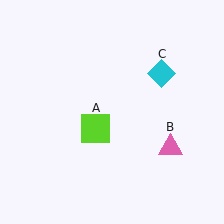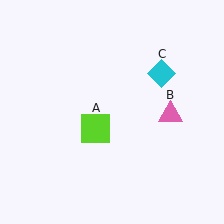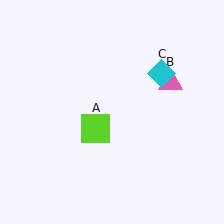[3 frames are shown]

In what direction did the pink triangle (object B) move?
The pink triangle (object B) moved up.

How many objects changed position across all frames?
1 object changed position: pink triangle (object B).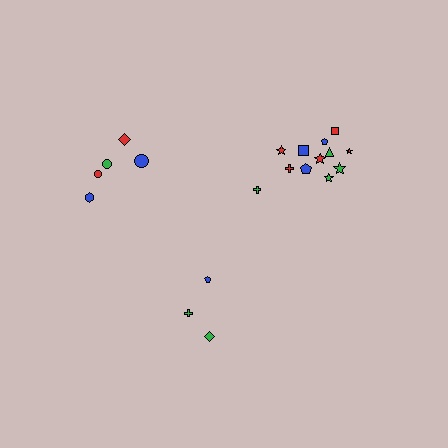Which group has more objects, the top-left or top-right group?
The top-right group.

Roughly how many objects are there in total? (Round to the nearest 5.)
Roughly 20 objects in total.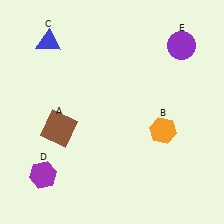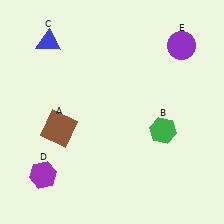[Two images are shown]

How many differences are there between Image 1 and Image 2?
There is 1 difference between the two images.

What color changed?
The hexagon (B) changed from orange in Image 1 to green in Image 2.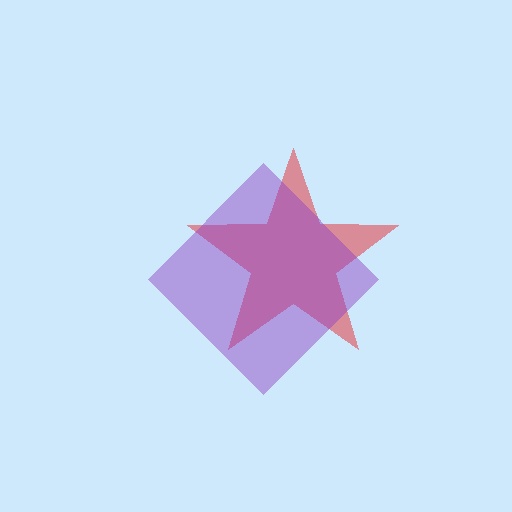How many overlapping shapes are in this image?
There are 2 overlapping shapes in the image.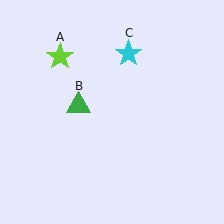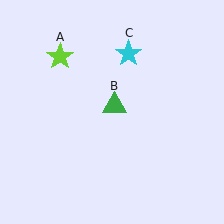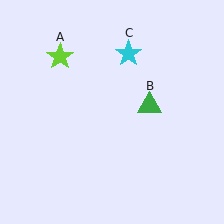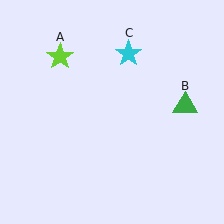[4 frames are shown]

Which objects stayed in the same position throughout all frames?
Lime star (object A) and cyan star (object C) remained stationary.